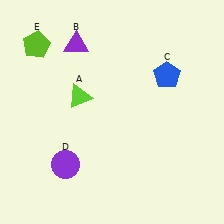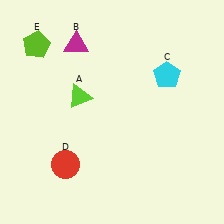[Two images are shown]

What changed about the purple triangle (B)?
In Image 1, B is purple. In Image 2, it changed to magenta.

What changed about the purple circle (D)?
In Image 1, D is purple. In Image 2, it changed to red.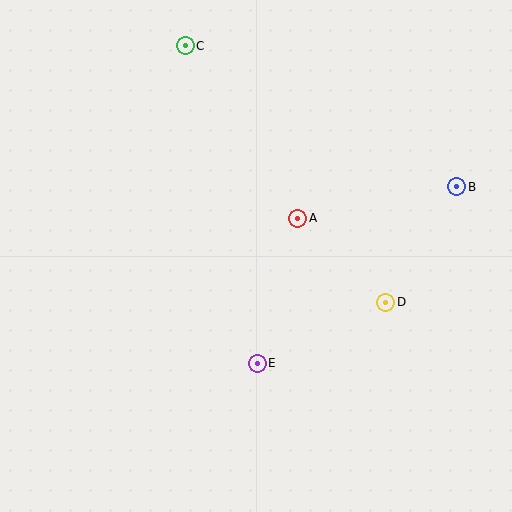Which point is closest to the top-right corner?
Point B is closest to the top-right corner.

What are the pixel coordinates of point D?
Point D is at (386, 302).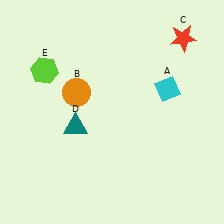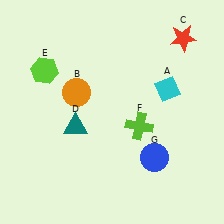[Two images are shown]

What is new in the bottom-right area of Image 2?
A blue circle (G) was added in the bottom-right area of Image 2.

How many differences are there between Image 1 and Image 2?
There are 2 differences between the two images.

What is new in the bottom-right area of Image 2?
A lime cross (F) was added in the bottom-right area of Image 2.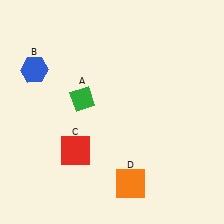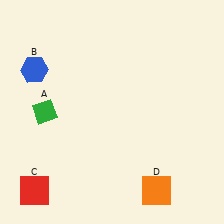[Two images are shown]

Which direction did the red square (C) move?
The red square (C) moved left.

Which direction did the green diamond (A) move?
The green diamond (A) moved left.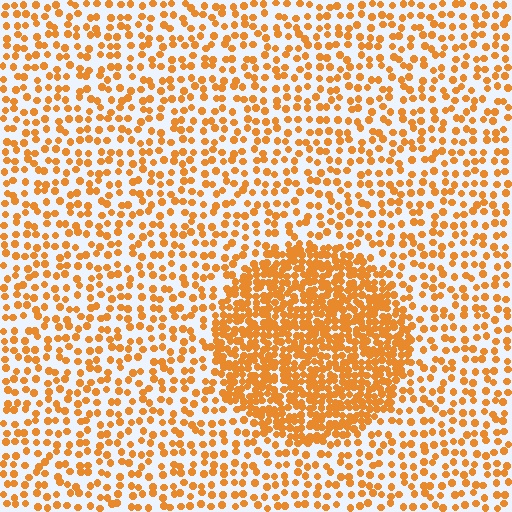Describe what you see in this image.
The image contains small orange elements arranged at two different densities. A circle-shaped region is visible where the elements are more densely packed than the surrounding area.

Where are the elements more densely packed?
The elements are more densely packed inside the circle boundary.